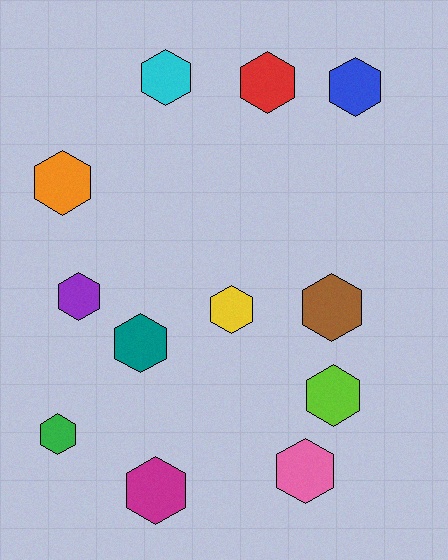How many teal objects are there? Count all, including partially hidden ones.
There is 1 teal object.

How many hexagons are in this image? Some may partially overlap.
There are 12 hexagons.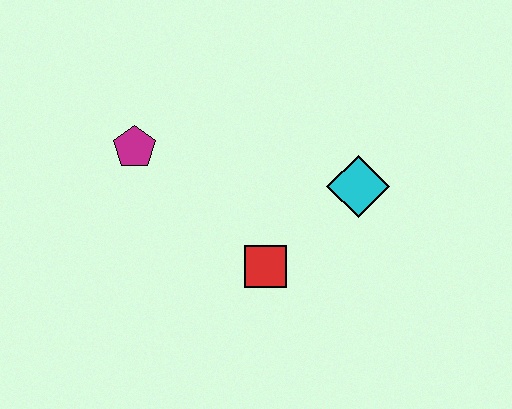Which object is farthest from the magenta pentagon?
The cyan diamond is farthest from the magenta pentagon.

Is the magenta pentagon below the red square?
No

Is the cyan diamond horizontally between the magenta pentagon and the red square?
No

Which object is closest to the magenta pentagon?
The red square is closest to the magenta pentagon.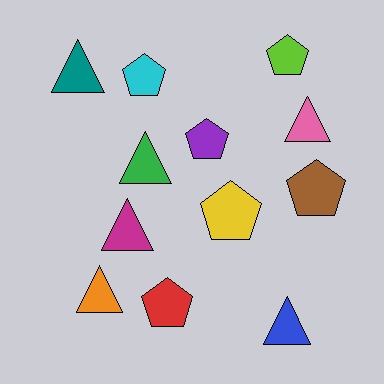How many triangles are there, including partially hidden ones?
There are 6 triangles.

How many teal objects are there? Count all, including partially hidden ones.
There is 1 teal object.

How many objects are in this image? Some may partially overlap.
There are 12 objects.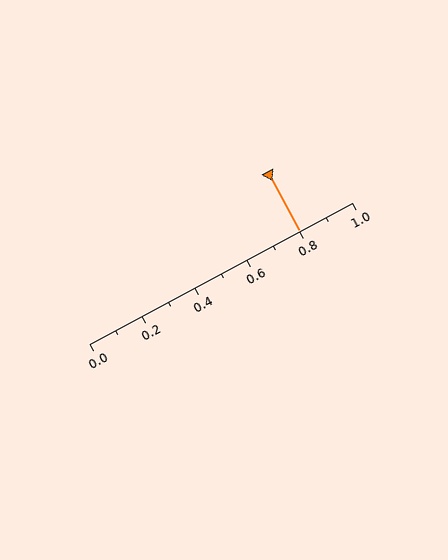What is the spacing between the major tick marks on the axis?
The major ticks are spaced 0.2 apart.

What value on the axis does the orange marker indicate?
The marker indicates approximately 0.8.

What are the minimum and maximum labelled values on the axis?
The axis runs from 0.0 to 1.0.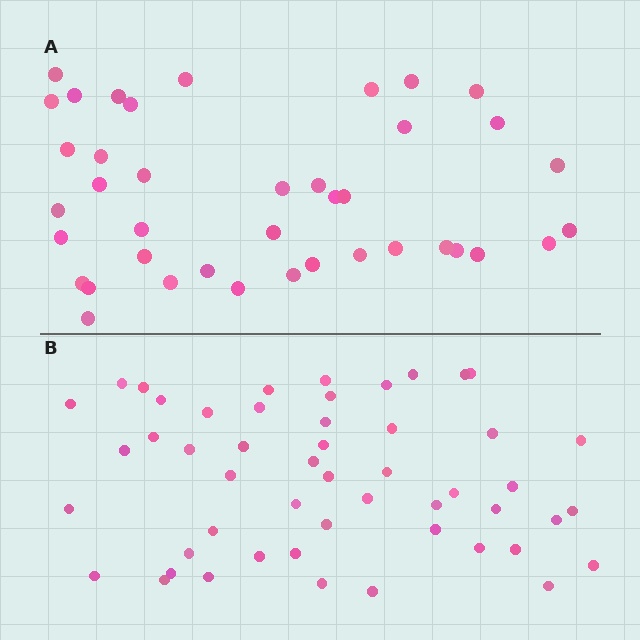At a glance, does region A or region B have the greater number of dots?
Region B (the bottom region) has more dots.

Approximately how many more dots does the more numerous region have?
Region B has roughly 12 or so more dots than region A.